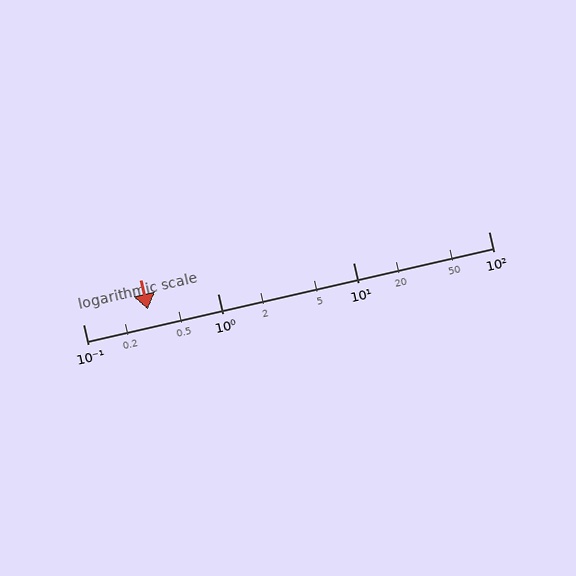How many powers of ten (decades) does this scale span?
The scale spans 3 decades, from 0.1 to 100.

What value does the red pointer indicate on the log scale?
The pointer indicates approximately 0.3.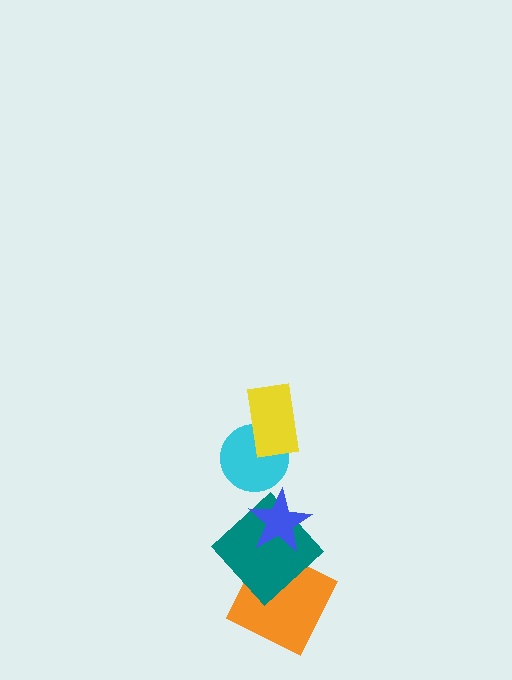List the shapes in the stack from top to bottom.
From top to bottom: the yellow rectangle, the cyan circle, the blue star, the teal diamond, the orange square.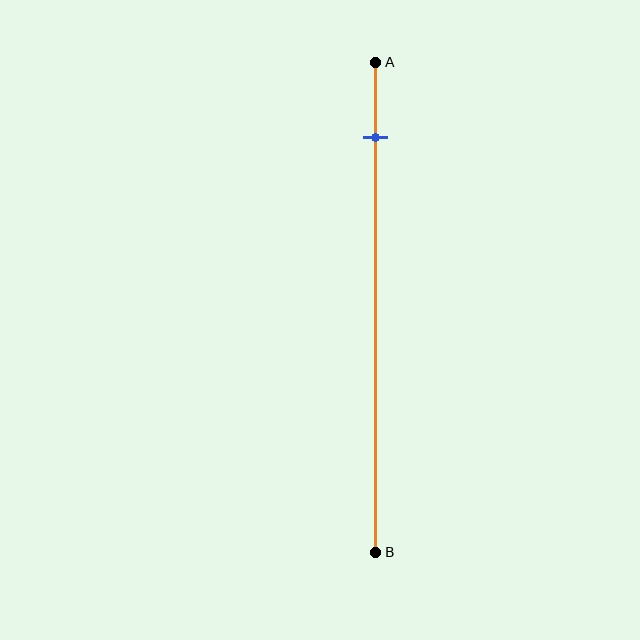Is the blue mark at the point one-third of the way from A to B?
No, the mark is at about 15% from A, not at the 33% one-third point.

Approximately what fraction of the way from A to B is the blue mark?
The blue mark is approximately 15% of the way from A to B.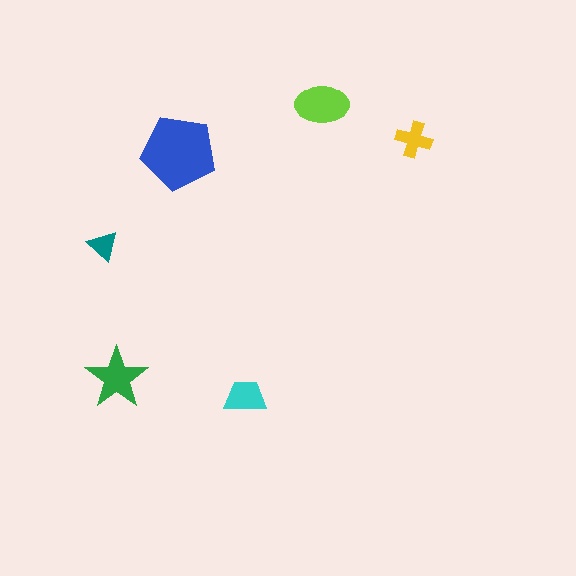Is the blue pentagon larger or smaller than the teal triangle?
Larger.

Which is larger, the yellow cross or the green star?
The green star.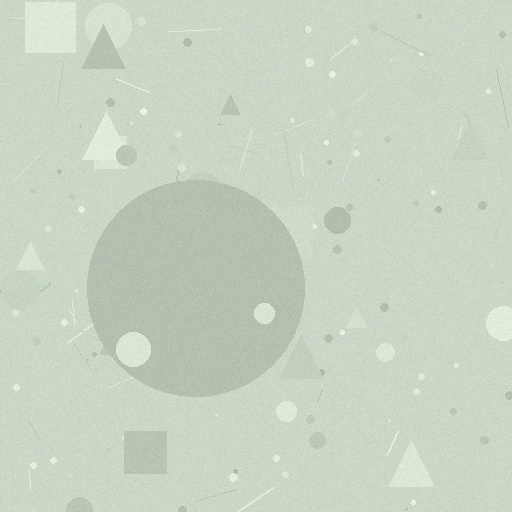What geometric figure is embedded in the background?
A circle is embedded in the background.